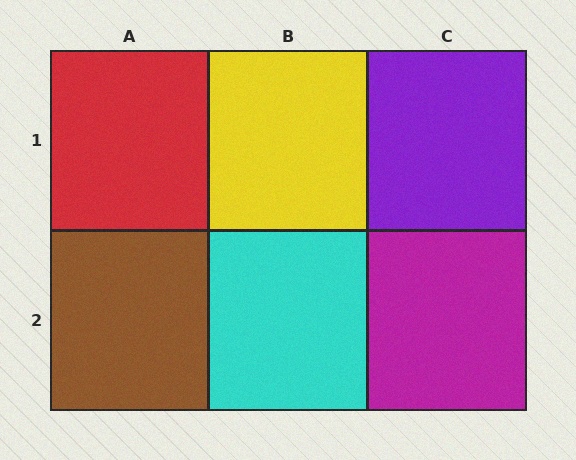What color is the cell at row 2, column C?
Magenta.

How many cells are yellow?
1 cell is yellow.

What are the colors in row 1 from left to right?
Red, yellow, purple.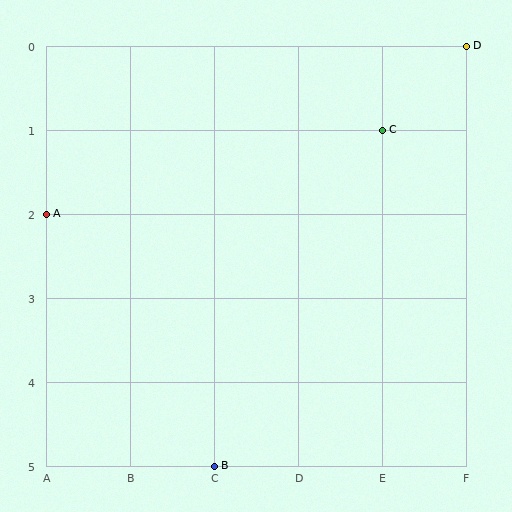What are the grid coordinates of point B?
Point B is at grid coordinates (C, 5).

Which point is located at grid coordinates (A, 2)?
Point A is at (A, 2).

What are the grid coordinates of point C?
Point C is at grid coordinates (E, 1).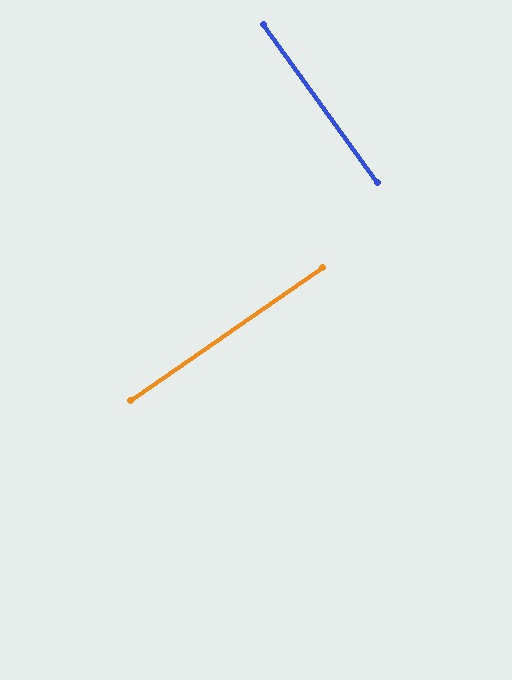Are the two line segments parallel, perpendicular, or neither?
Perpendicular — they meet at approximately 89°.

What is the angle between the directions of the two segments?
Approximately 89 degrees.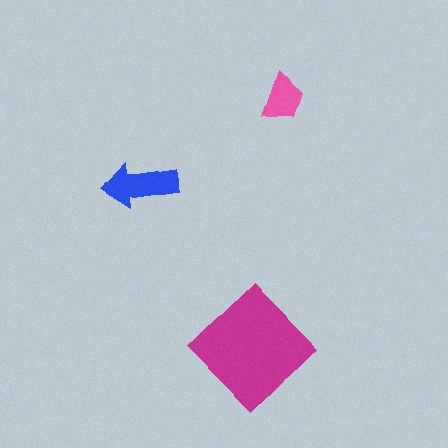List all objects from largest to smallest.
The magenta diamond, the blue arrow, the pink trapezoid.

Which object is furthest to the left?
The blue arrow is leftmost.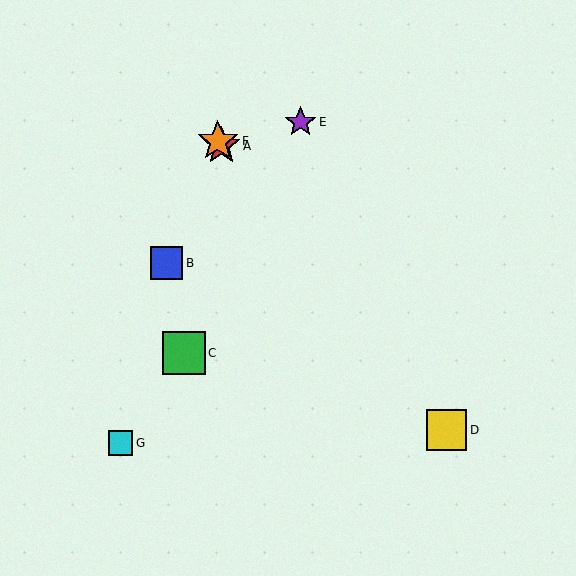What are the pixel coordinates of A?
Object A is at (221, 146).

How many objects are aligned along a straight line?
3 objects (A, D, F) are aligned along a straight line.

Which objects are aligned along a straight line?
Objects A, D, F are aligned along a straight line.